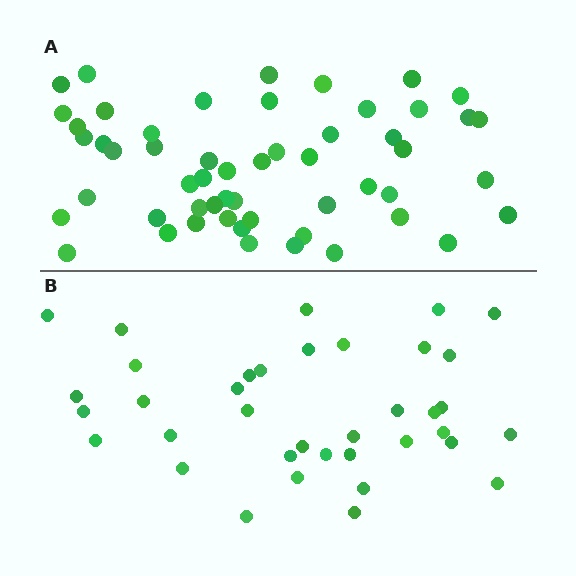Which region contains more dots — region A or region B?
Region A (the top region) has more dots.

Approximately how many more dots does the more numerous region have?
Region A has approximately 15 more dots than region B.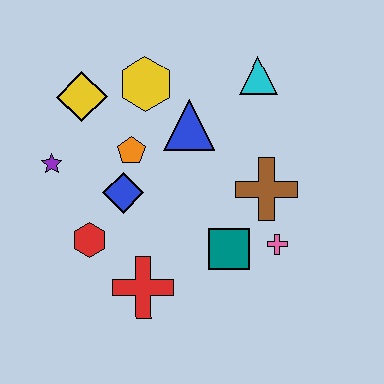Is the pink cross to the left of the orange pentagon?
No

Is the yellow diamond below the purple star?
No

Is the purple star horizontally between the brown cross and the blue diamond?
No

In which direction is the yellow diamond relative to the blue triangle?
The yellow diamond is to the left of the blue triangle.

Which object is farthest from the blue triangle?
The red cross is farthest from the blue triangle.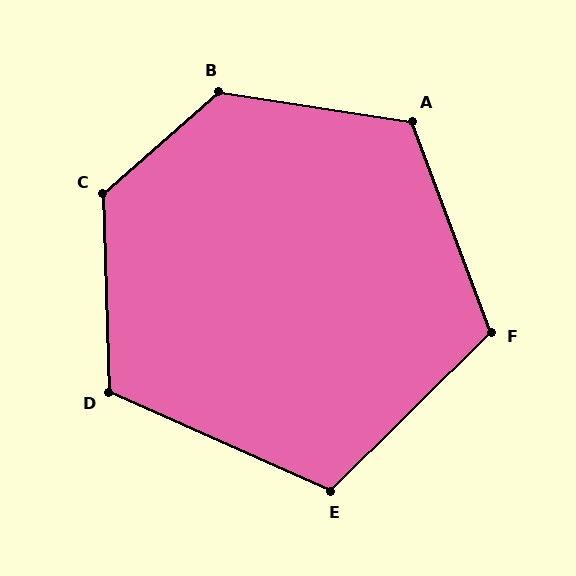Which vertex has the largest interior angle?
B, at approximately 130 degrees.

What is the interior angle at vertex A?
Approximately 119 degrees (obtuse).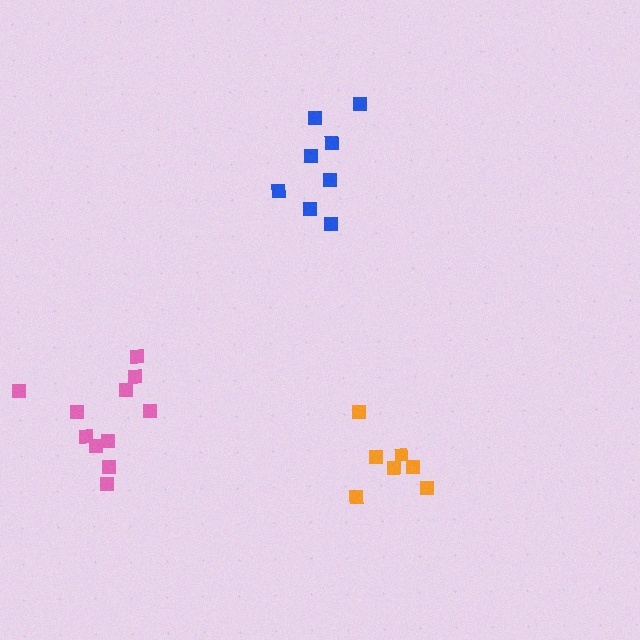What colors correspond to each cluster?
The clusters are colored: orange, blue, pink.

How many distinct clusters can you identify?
There are 3 distinct clusters.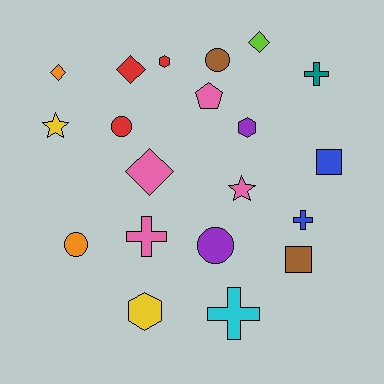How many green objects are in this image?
There are no green objects.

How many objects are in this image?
There are 20 objects.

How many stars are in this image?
There are 2 stars.